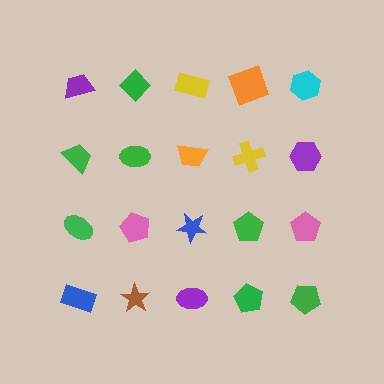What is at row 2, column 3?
An orange trapezoid.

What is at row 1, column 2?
A green diamond.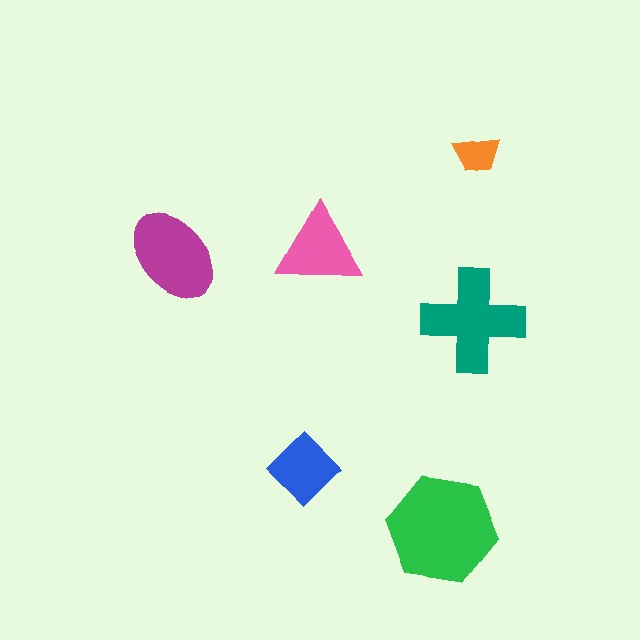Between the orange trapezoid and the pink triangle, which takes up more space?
The pink triangle.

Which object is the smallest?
The orange trapezoid.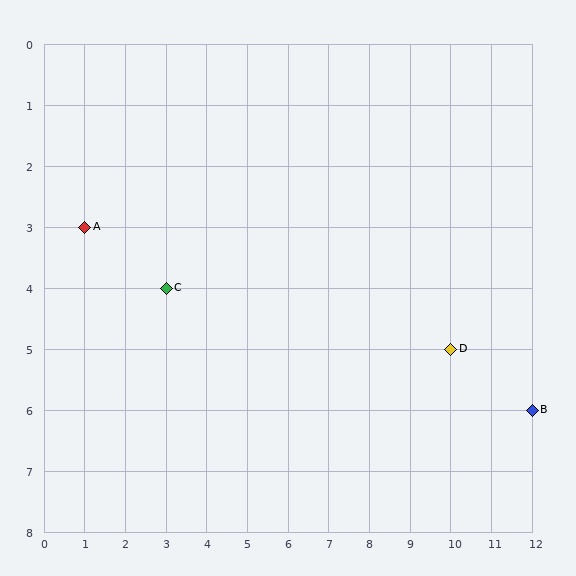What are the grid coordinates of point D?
Point D is at grid coordinates (10, 5).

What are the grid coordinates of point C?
Point C is at grid coordinates (3, 4).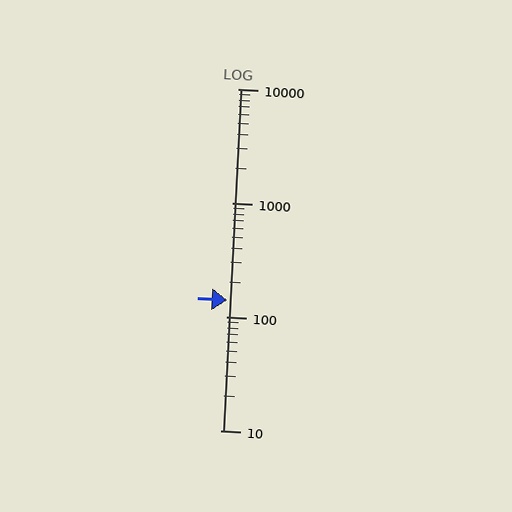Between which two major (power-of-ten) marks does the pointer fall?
The pointer is between 100 and 1000.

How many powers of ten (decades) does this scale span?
The scale spans 3 decades, from 10 to 10000.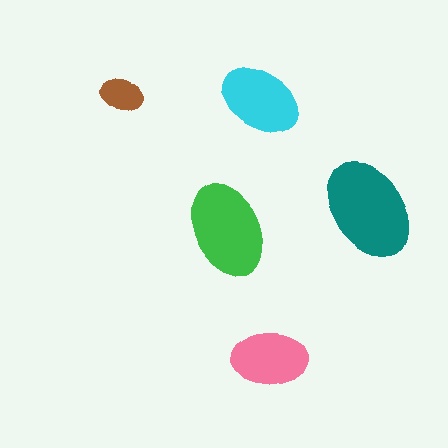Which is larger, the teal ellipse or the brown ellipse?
The teal one.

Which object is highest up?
The brown ellipse is topmost.